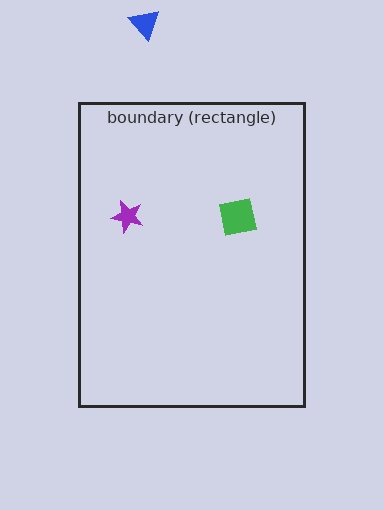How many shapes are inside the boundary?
2 inside, 1 outside.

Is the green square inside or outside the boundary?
Inside.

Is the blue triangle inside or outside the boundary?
Outside.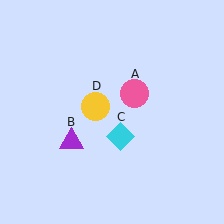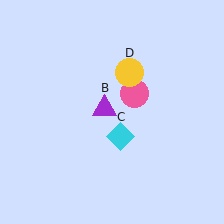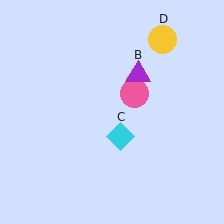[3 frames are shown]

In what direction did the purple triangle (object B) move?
The purple triangle (object B) moved up and to the right.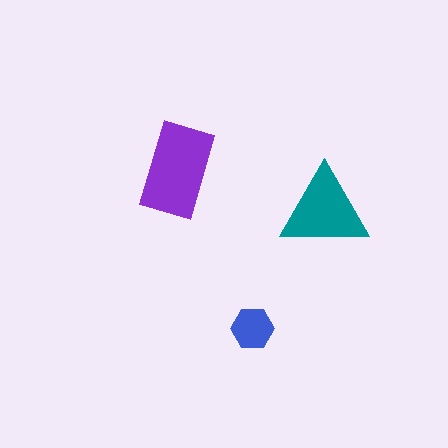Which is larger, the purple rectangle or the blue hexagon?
The purple rectangle.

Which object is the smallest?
The blue hexagon.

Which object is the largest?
The purple rectangle.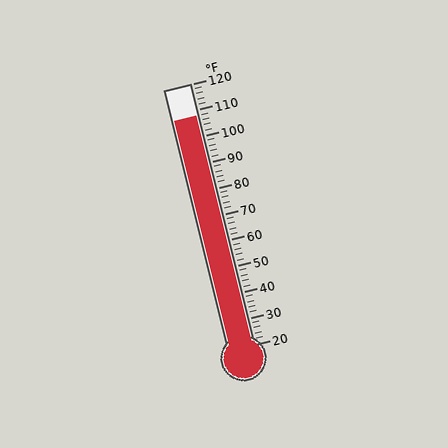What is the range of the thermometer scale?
The thermometer scale ranges from 20°F to 120°F.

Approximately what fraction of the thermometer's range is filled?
The thermometer is filled to approximately 90% of its range.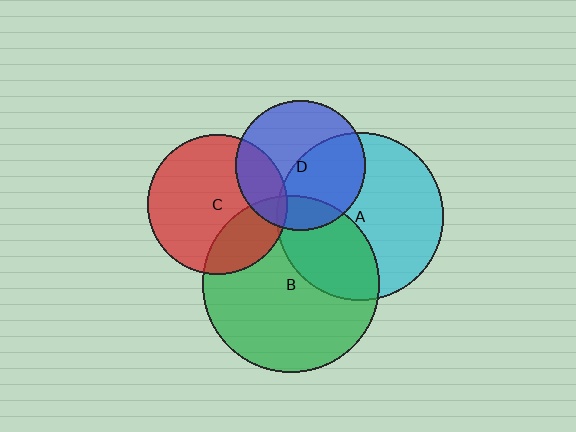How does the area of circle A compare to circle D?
Approximately 1.7 times.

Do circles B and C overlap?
Yes.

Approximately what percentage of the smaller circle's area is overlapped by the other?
Approximately 25%.